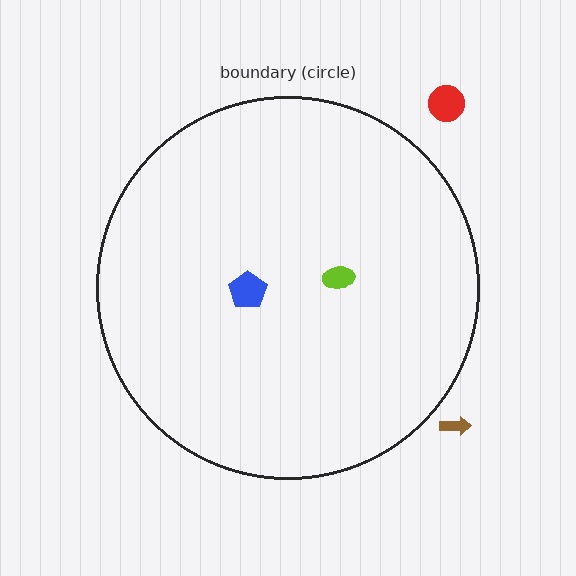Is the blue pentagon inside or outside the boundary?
Inside.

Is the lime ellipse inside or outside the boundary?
Inside.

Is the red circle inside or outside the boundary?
Outside.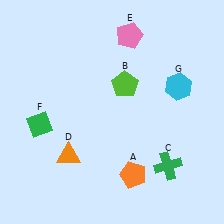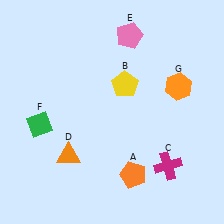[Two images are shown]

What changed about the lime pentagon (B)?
In Image 1, B is lime. In Image 2, it changed to yellow.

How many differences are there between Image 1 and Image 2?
There are 3 differences between the two images.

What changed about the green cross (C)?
In Image 1, C is green. In Image 2, it changed to magenta.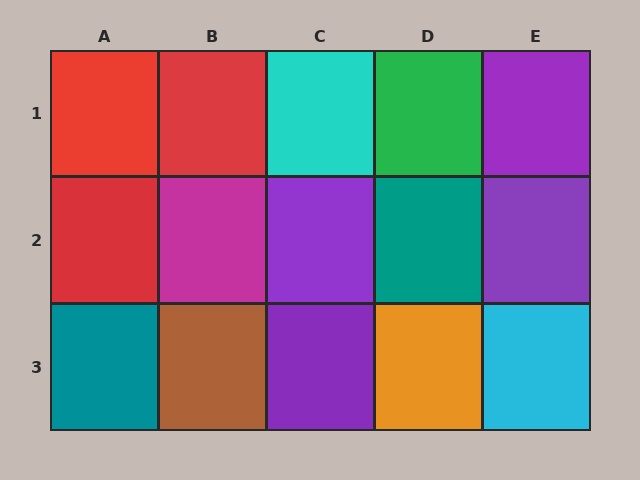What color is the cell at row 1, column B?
Red.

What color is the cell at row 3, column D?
Orange.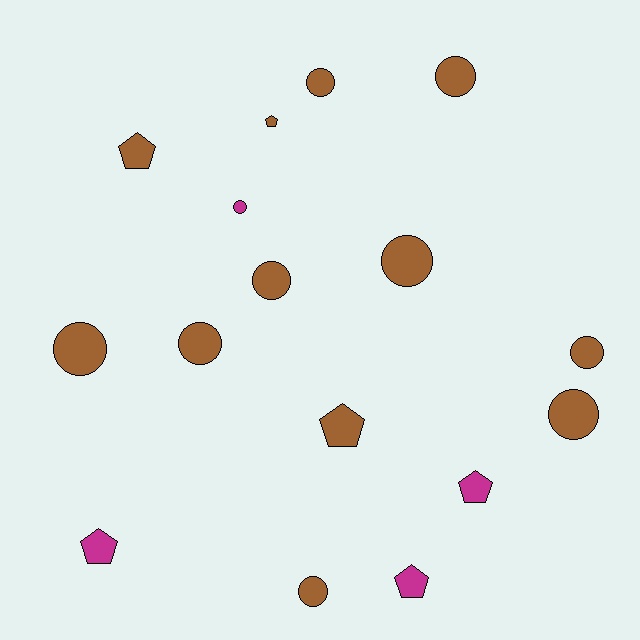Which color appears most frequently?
Brown, with 12 objects.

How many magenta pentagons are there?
There are 3 magenta pentagons.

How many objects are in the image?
There are 16 objects.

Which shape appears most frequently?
Circle, with 10 objects.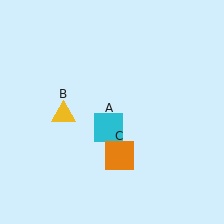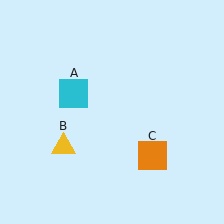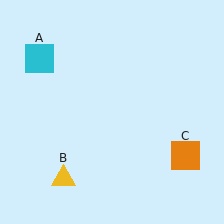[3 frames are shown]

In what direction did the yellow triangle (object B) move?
The yellow triangle (object B) moved down.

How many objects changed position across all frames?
3 objects changed position: cyan square (object A), yellow triangle (object B), orange square (object C).